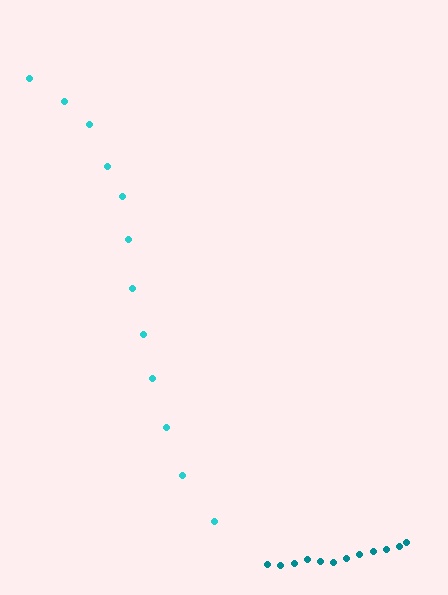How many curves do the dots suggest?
There are 2 distinct paths.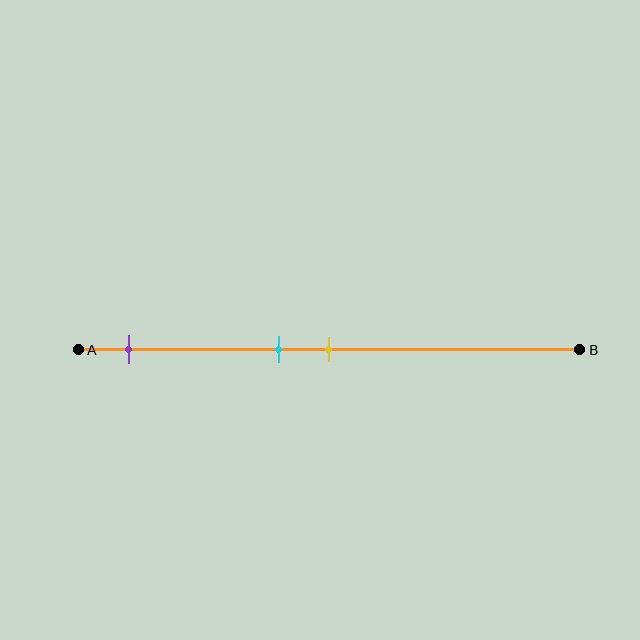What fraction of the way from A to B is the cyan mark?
The cyan mark is approximately 40% (0.4) of the way from A to B.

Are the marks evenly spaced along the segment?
No, the marks are not evenly spaced.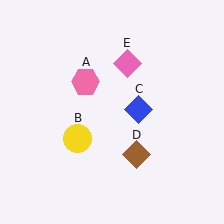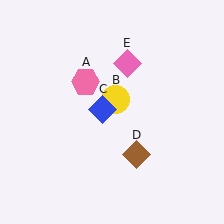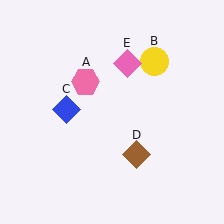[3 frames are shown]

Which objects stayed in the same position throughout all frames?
Pink hexagon (object A) and brown diamond (object D) and pink diamond (object E) remained stationary.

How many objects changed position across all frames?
2 objects changed position: yellow circle (object B), blue diamond (object C).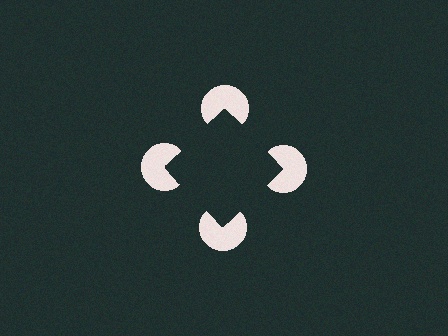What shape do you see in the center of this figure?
An illusory square — its edges are inferred from the aligned wedge cuts in the pac-man discs, not physically drawn.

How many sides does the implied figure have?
4 sides.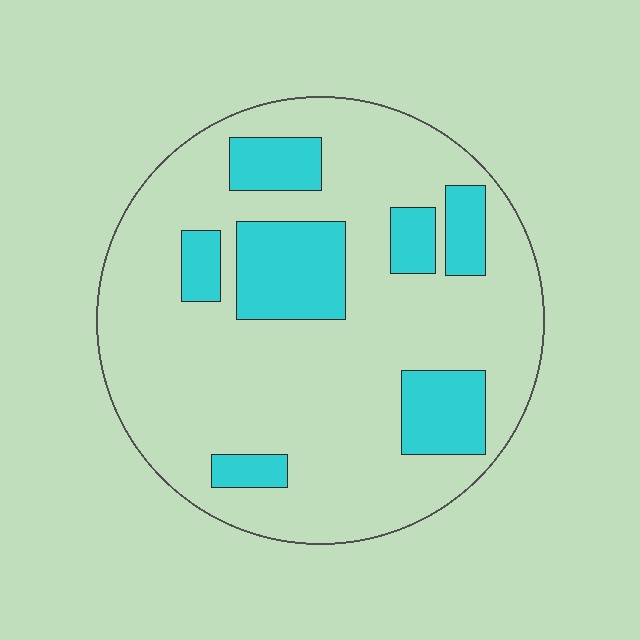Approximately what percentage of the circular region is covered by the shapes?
Approximately 20%.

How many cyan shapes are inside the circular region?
7.